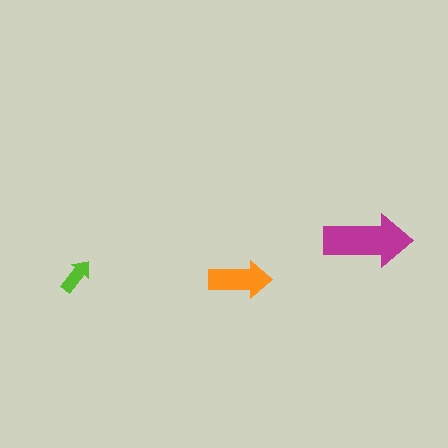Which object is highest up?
The magenta arrow is topmost.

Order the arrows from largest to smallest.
the magenta one, the orange one, the lime one.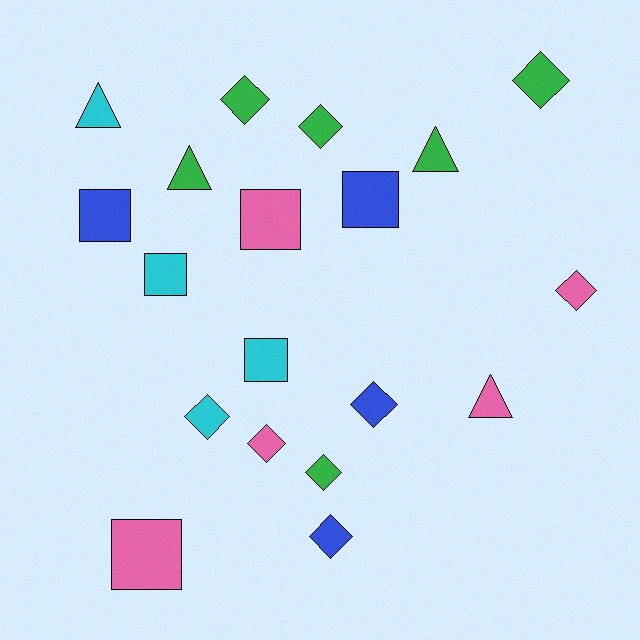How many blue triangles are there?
There are no blue triangles.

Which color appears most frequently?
Green, with 6 objects.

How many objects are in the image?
There are 19 objects.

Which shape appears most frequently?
Diamond, with 9 objects.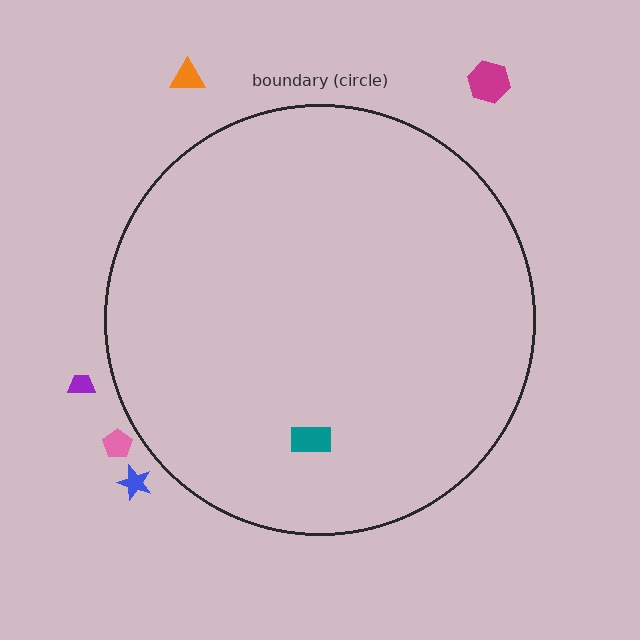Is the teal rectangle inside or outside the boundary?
Inside.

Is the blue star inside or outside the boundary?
Outside.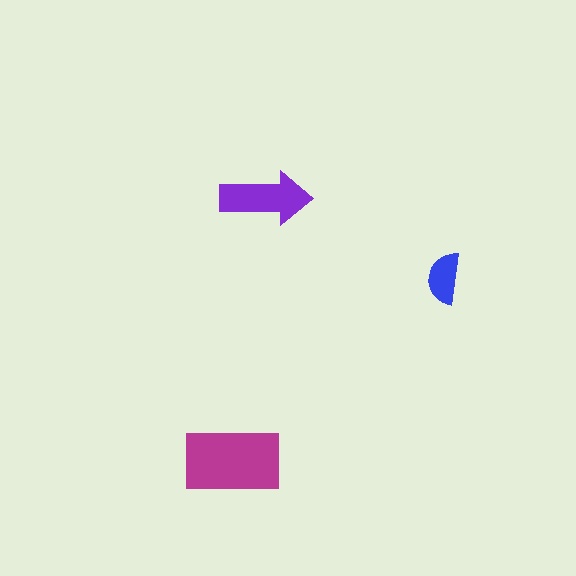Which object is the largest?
The magenta rectangle.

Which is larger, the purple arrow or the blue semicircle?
The purple arrow.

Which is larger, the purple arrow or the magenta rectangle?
The magenta rectangle.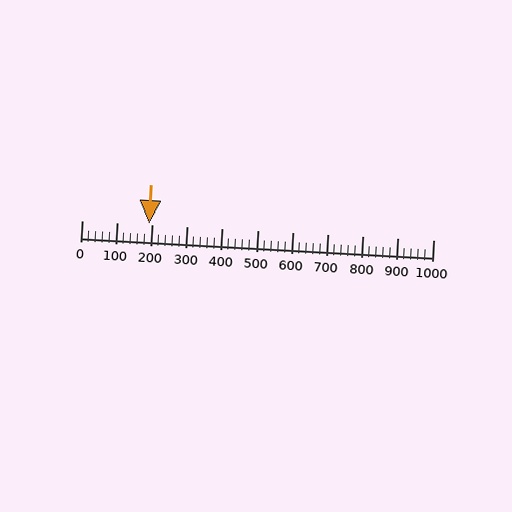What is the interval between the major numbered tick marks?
The major tick marks are spaced 100 units apart.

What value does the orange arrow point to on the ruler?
The orange arrow points to approximately 191.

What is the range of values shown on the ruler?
The ruler shows values from 0 to 1000.